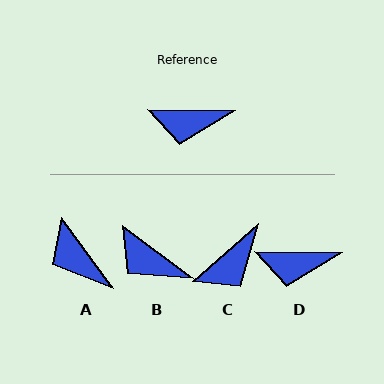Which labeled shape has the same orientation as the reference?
D.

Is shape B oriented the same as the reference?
No, it is off by about 36 degrees.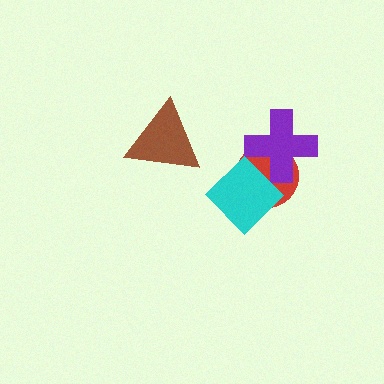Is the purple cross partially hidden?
Yes, it is partially covered by another shape.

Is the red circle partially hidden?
Yes, it is partially covered by another shape.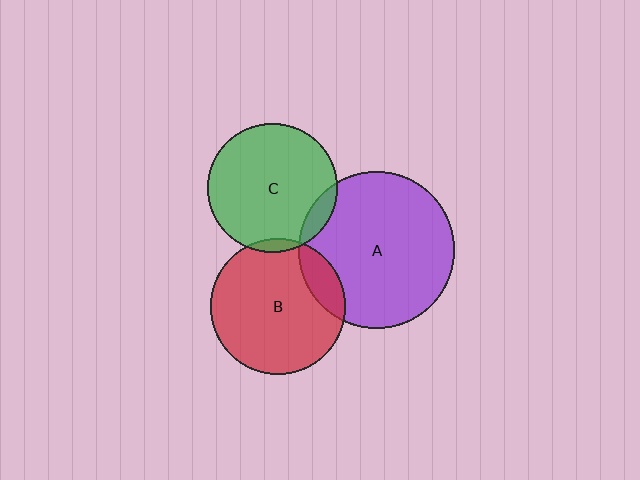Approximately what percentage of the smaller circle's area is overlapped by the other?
Approximately 5%.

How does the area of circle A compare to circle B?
Approximately 1.3 times.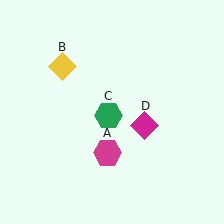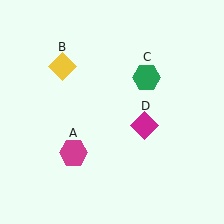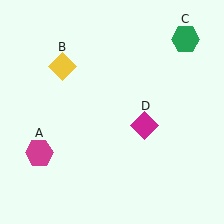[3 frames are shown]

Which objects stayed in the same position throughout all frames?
Yellow diamond (object B) and magenta diamond (object D) remained stationary.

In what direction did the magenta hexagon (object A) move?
The magenta hexagon (object A) moved left.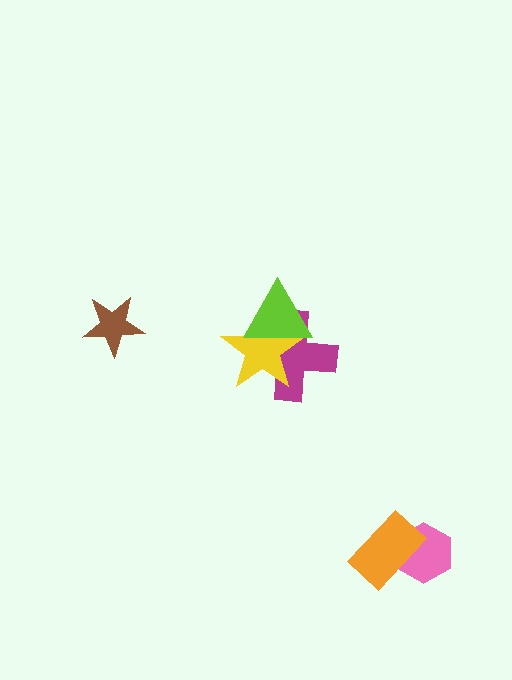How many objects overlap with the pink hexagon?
1 object overlaps with the pink hexagon.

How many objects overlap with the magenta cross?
2 objects overlap with the magenta cross.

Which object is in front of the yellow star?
The lime triangle is in front of the yellow star.